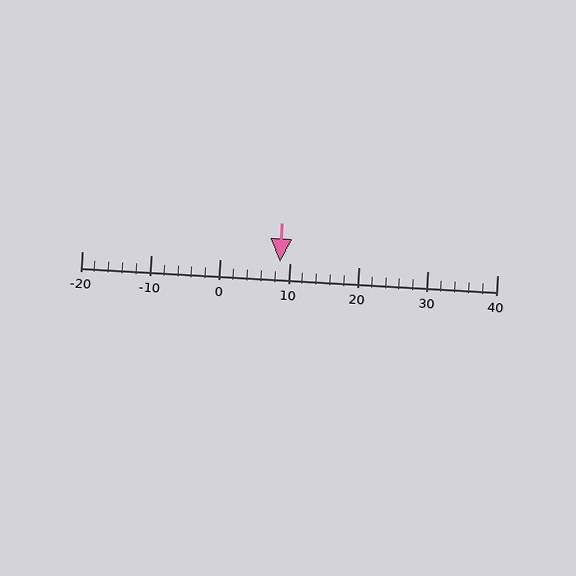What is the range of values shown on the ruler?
The ruler shows values from -20 to 40.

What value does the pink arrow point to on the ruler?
The pink arrow points to approximately 9.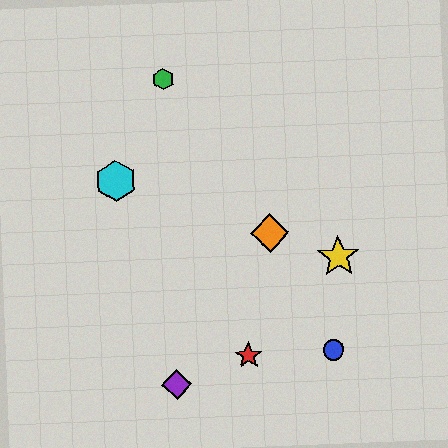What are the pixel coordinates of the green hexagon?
The green hexagon is at (163, 79).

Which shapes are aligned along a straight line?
The yellow star, the orange diamond, the cyan hexagon are aligned along a straight line.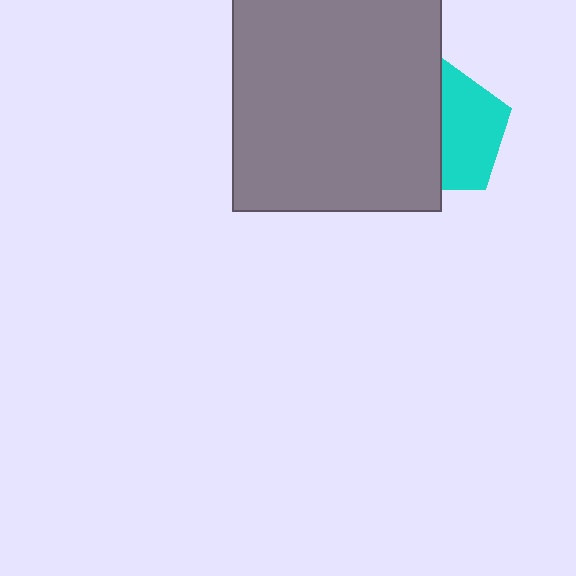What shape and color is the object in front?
The object in front is a gray rectangle.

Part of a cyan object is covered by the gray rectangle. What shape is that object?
It is a pentagon.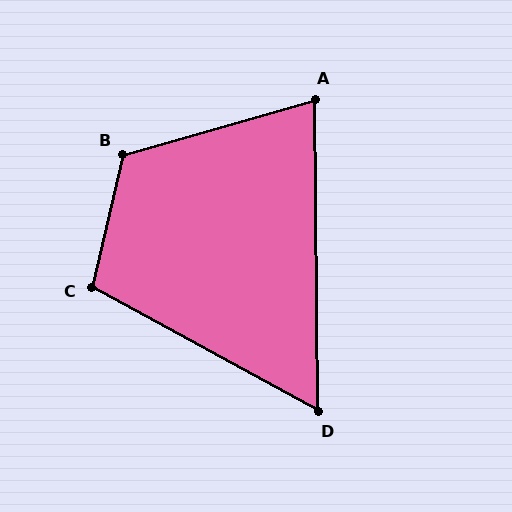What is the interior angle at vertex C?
Approximately 105 degrees (obtuse).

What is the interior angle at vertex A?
Approximately 75 degrees (acute).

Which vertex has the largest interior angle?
B, at approximately 119 degrees.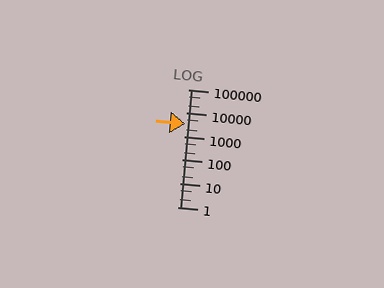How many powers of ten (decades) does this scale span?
The scale spans 5 decades, from 1 to 100000.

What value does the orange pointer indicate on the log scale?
The pointer indicates approximately 3600.